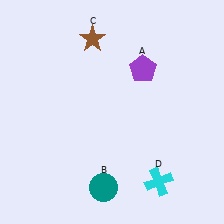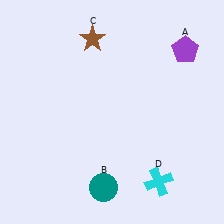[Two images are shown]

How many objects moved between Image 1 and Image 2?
1 object moved between the two images.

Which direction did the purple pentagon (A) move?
The purple pentagon (A) moved right.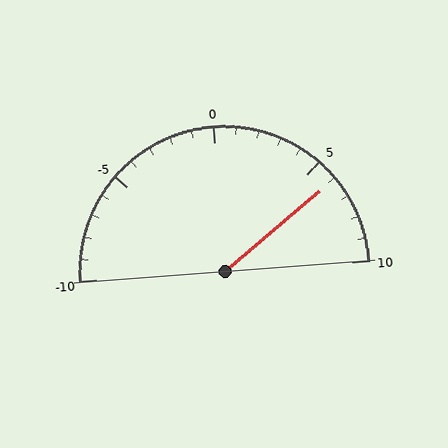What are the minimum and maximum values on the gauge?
The gauge ranges from -10 to 10.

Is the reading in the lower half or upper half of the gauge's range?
The reading is in the upper half of the range (-10 to 10).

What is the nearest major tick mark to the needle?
The nearest major tick mark is 5.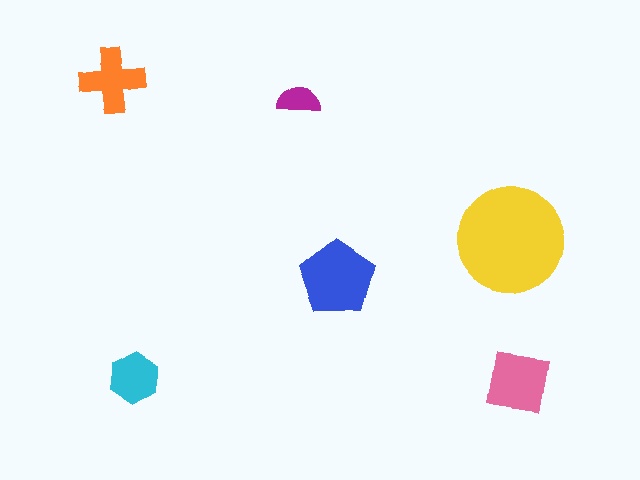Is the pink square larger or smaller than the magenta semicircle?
Larger.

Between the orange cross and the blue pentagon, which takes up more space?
The blue pentagon.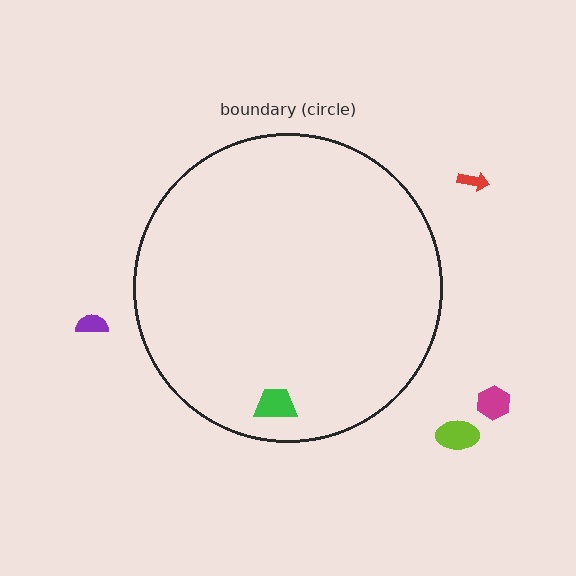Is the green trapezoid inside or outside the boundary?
Inside.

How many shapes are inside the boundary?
1 inside, 4 outside.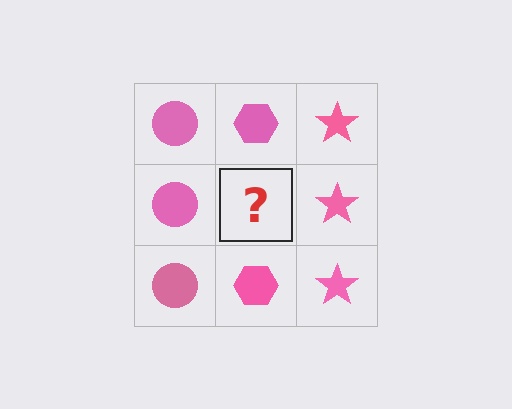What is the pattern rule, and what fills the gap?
The rule is that each column has a consistent shape. The gap should be filled with a pink hexagon.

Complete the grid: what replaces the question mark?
The question mark should be replaced with a pink hexagon.